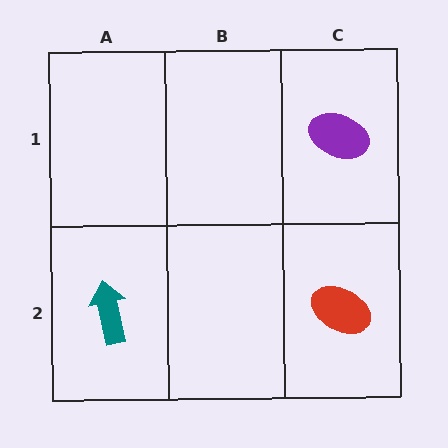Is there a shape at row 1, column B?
No, that cell is empty.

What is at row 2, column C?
A red ellipse.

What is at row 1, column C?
A purple ellipse.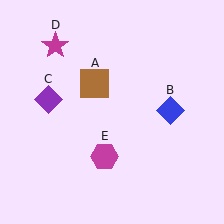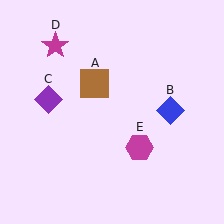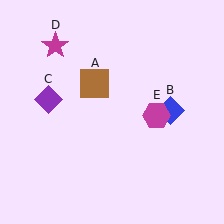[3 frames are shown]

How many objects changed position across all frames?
1 object changed position: magenta hexagon (object E).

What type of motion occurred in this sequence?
The magenta hexagon (object E) rotated counterclockwise around the center of the scene.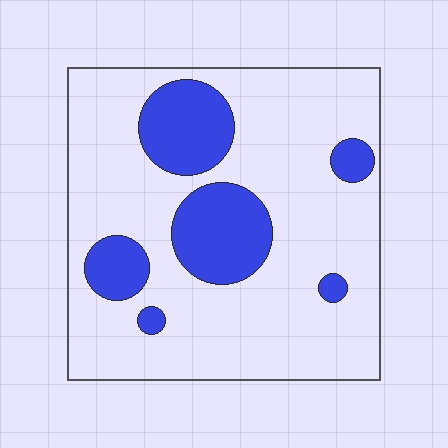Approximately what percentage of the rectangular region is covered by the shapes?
Approximately 20%.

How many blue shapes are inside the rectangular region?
6.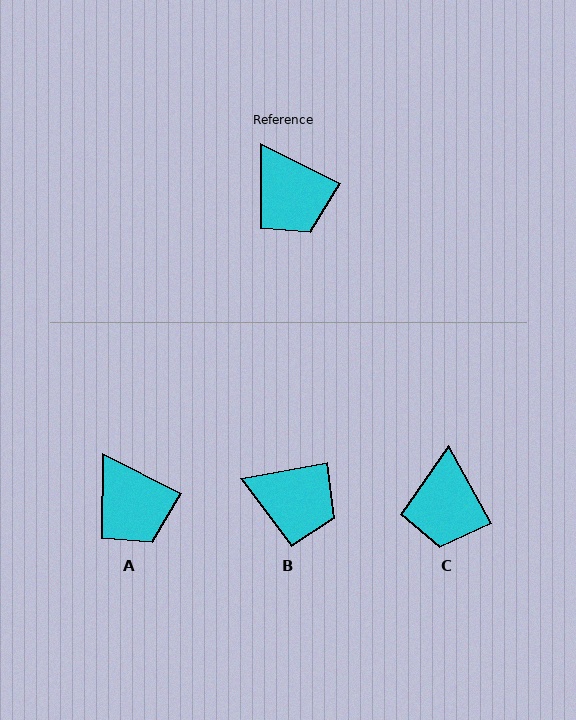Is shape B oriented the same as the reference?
No, it is off by about 38 degrees.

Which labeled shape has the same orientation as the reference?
A.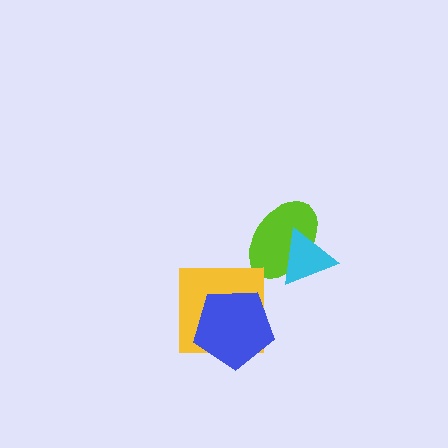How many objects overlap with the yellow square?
1 object overlaps with the yellow square.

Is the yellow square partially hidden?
Yes, it is partially covered by another shape.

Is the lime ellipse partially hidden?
Yes, it is partially covered by another shape.